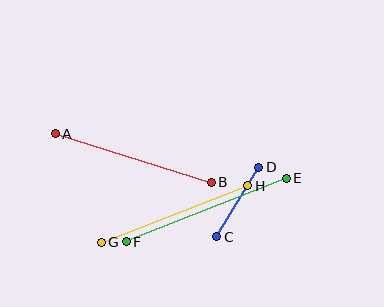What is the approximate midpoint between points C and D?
The midpoint is at approximately (238, 202) pixels.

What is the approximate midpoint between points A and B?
The midpoint is at approximately (133, 158) pixels.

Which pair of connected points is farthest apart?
Points E and F are farthest apart.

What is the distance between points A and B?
The distance is approximately 163 pixels.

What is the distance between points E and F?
The distance is approximately 172 pixels.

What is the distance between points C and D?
The distance is approximately 81 pixels.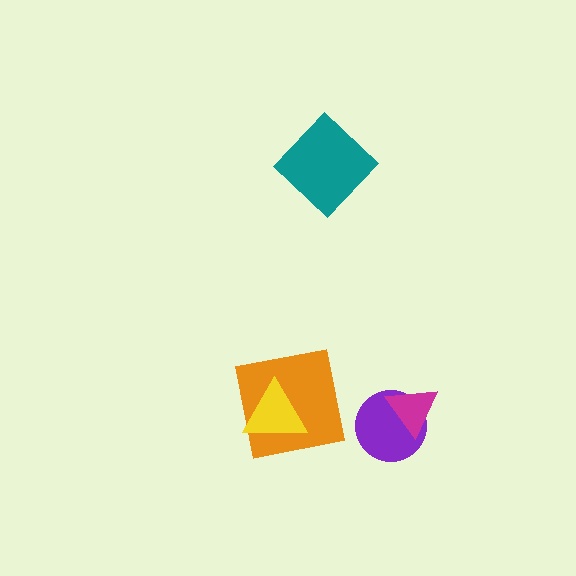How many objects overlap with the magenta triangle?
1 object overlaps with the magenta triangle.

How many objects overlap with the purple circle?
1 object overlaps with the purple circle.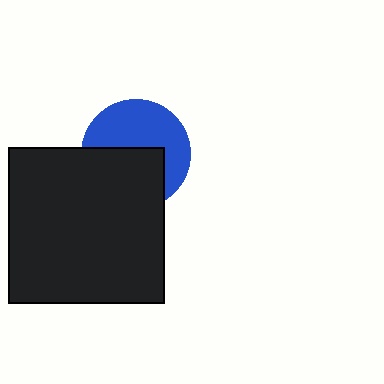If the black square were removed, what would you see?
You would see the complete blue circle.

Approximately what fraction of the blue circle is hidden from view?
Roughly 47% of the blue circle is hidden behind the black square.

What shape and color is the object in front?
The object in front is a black square.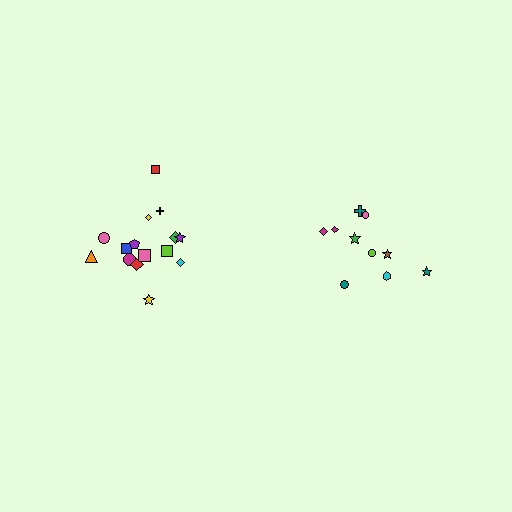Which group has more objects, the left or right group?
The left group.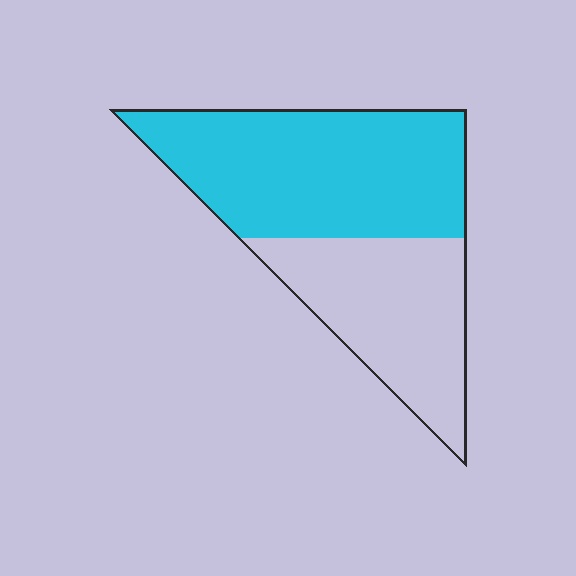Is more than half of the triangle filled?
Yes.